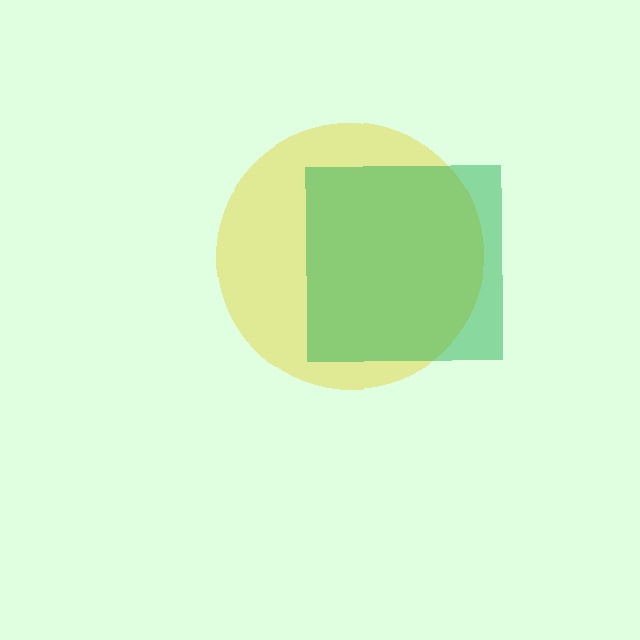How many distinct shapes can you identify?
There are 2 distinct shapes: a yellow circle, a green square.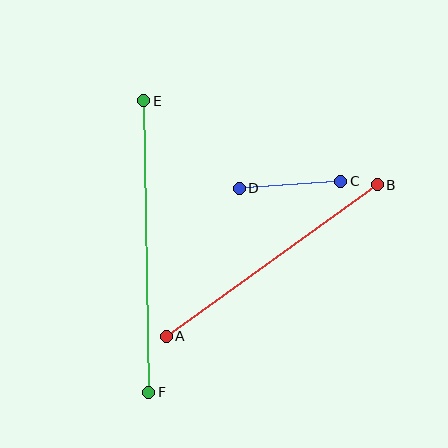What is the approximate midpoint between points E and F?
The midpoint is at approximately (146, 247) pixels.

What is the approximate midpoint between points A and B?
The midpoint is at approximately (272, 261) pixels.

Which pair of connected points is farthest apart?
Points E and F are farthest apart.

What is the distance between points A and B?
The distance is approximately 260 pixels.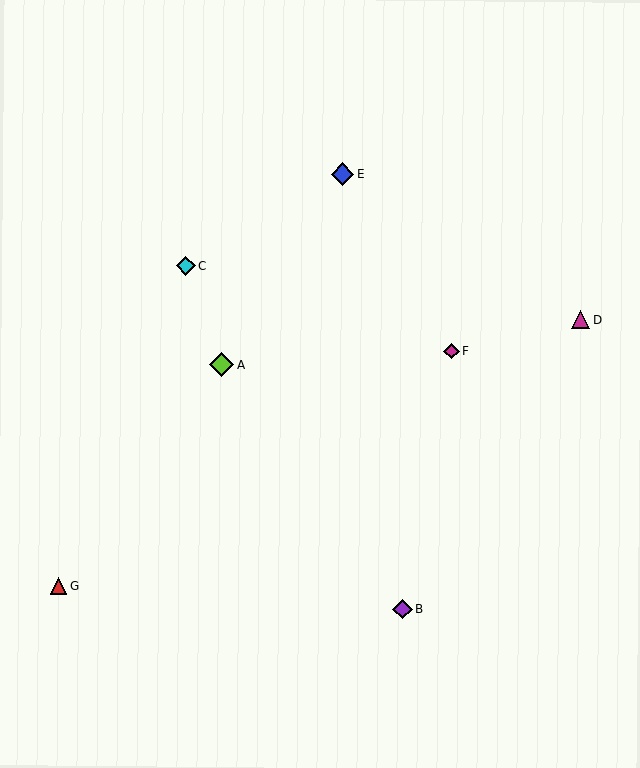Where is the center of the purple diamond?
The center of the purple diamond is at (402, 609).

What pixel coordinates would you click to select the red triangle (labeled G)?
Click at (58, 586) to select the red triangle G.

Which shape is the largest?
The lime diamond (labeled A) is the largest.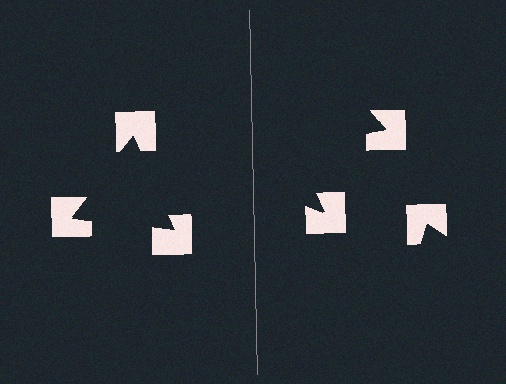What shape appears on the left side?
An illusory triangle.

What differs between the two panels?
The notched squares are positioned identically on both sides; only the wedge orientations differ. On the left they align to a triangle; on the right they are misaligned.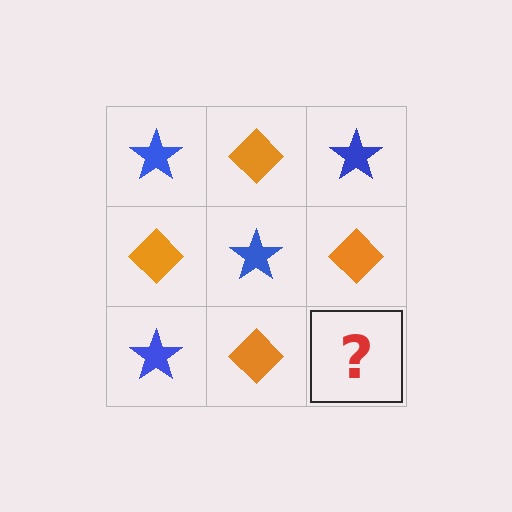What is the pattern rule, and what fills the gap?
The rule is that it alternates blue star and orange diamond in a checkerboard pattern. The gap should be filled with a blue star.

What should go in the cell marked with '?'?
The missing cell should contain a blue star.